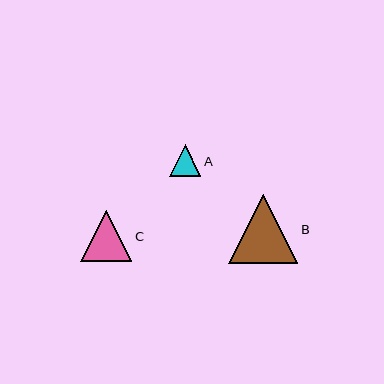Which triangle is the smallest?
Triangle A is the smallest with a size of approximately 32 pixels.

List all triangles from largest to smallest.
From largest to smallest: B, C, A.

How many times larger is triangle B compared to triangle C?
Triangle B is approximately 1.4 times the size of triangle C.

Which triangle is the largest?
Triangle B is the largest with a size of approximately 69 pixels.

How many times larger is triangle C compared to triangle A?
Triangle C is approximately 1.6 times the size of triangle A.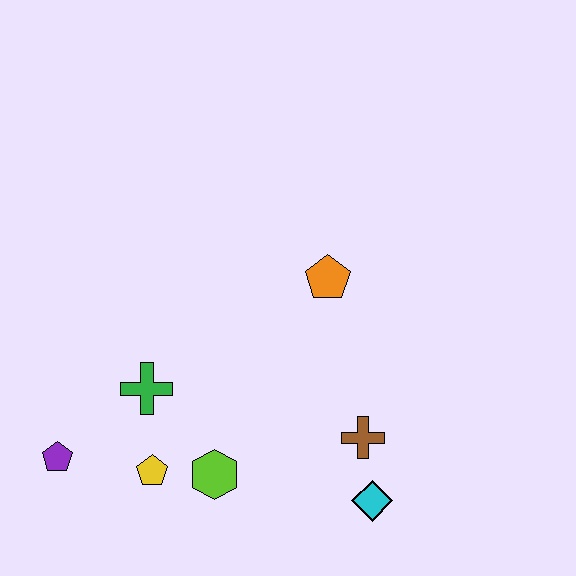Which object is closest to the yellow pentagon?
The lime hexagon is closest to the yellow pentagon.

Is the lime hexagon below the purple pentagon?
Yes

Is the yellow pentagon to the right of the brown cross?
No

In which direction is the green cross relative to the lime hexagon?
The green cross is above the lime hexagon.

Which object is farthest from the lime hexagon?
The orange pentagon is farthest from the lime hexagon.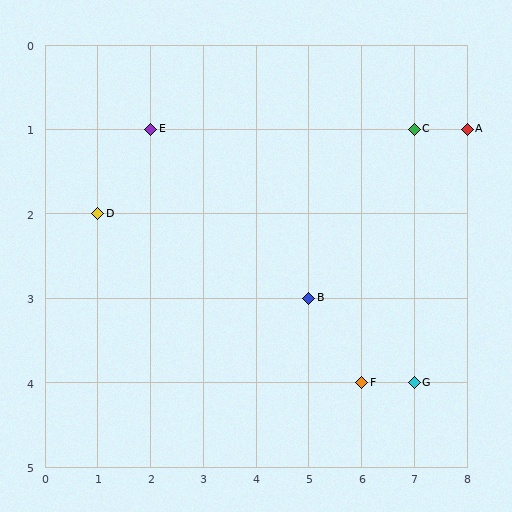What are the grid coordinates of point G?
Point G is at grid coordinates (7, 4).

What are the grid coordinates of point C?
Point C is at grid coordinates (7, 1).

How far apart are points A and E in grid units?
Points A and E are 6 columns apart.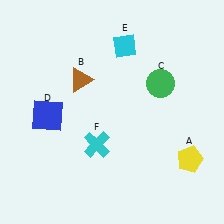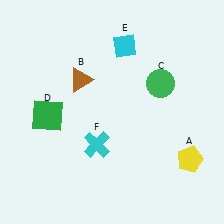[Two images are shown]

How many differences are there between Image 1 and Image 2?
There is 1 difference between the two images.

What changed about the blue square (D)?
In Image 1, D is blue. In Image 2, it changed to green.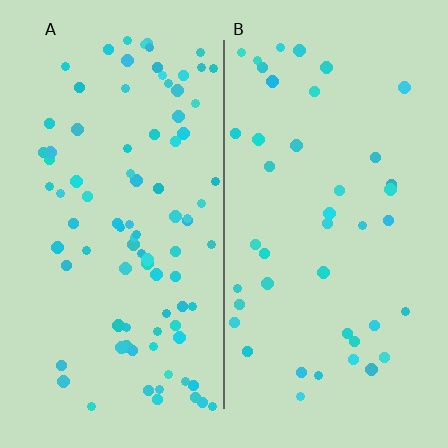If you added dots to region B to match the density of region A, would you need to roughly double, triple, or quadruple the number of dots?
Approximately double.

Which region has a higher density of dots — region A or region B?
A (the left).